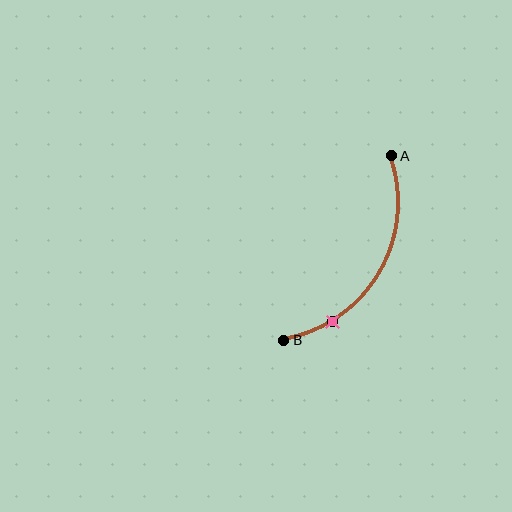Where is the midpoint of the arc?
The arc midpoint is the point on the curve farthest from the straight line joining A and B. It sits to the right of that line.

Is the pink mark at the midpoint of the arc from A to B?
No. The pink mark lies on the arc but is closer to endpoint B. The arc midpoint would be at the point on the curve equidistant along the arc from both A and B.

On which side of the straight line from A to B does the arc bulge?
The arc bulges to the right of the straight line connecting A and B.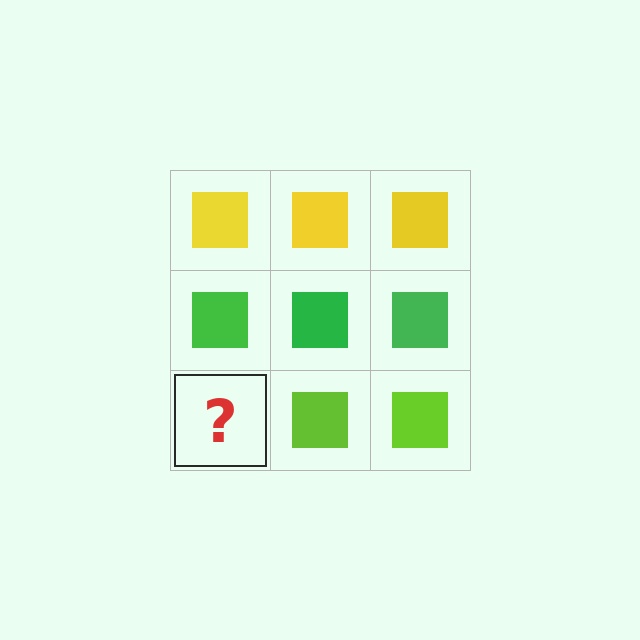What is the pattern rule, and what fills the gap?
The rule is that each row has a consistent color. The gap should be filled with a lime square.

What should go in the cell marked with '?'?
The missing cell should contain a lime square.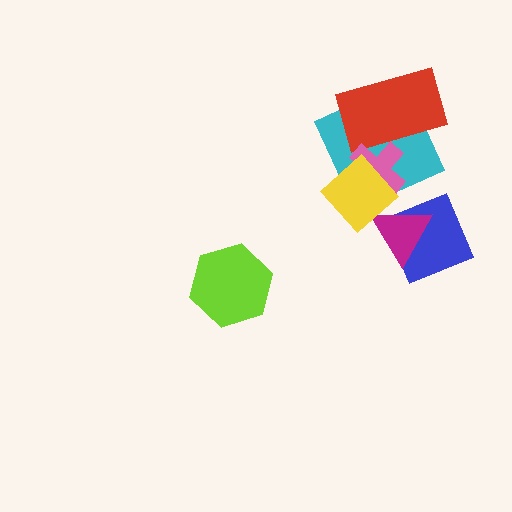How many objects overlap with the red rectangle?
2 objects overlap with the red rectangle.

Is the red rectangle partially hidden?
Yes, it is partially covered by another shape.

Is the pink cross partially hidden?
Yes, it is partially covered by another shape.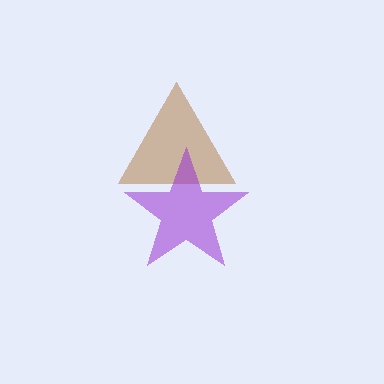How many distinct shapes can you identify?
There are 2 distinct shapes: a brown triangle, a purple star.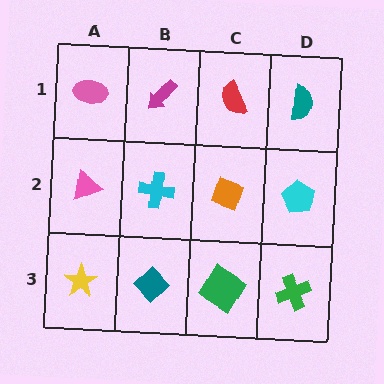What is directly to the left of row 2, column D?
An orange diamond.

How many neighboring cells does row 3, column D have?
2.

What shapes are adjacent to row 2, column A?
A pink ellipse (row 1, column A), a yellow star (row 3, column A), a cyan cross (row 2, column B).